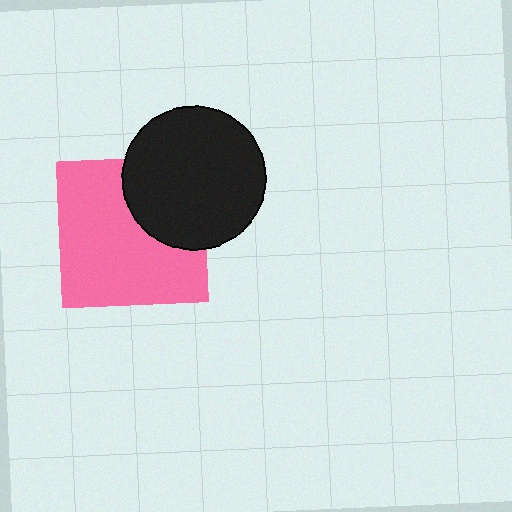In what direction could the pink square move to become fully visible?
The pink square could move toward the lower-left. That would shift it out from behind the black circle entirely.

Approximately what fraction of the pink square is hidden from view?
Roughly 31% of the pink square is hidden behind the black circle.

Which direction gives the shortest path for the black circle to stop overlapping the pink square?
Moving toward the upper-right gives the shortest separation.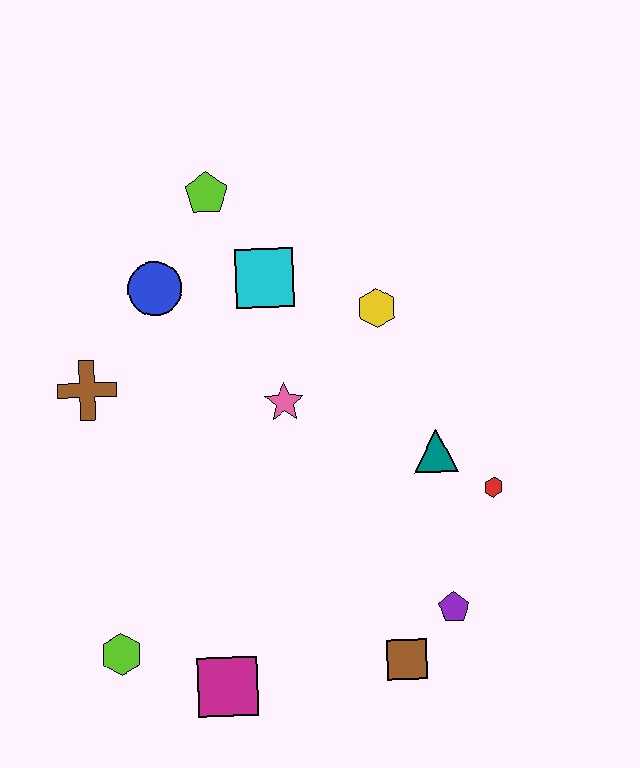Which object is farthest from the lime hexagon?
The lime pentagon is farthest from the lime hexagon.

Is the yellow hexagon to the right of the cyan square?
Yes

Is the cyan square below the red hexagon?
No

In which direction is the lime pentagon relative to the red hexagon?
The lime pentagon is above the red hexagon.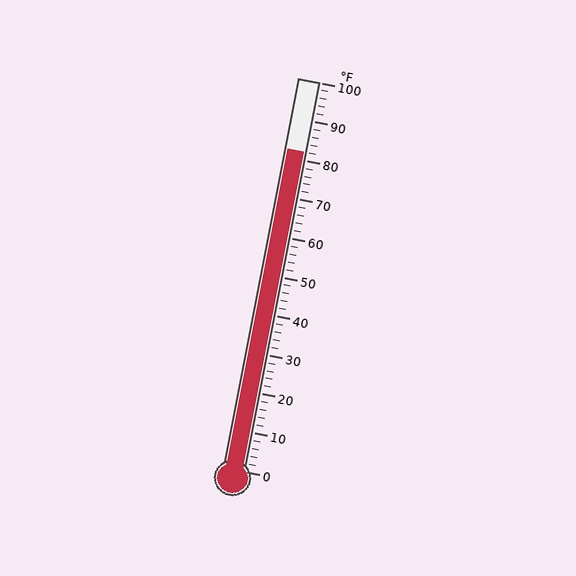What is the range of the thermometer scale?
The thermometer scale ranges from 0°F to 100°F.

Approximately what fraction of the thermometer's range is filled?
The thermometer is filled to approximately 80% of its range.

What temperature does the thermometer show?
The thermometer shows approximately 82°F.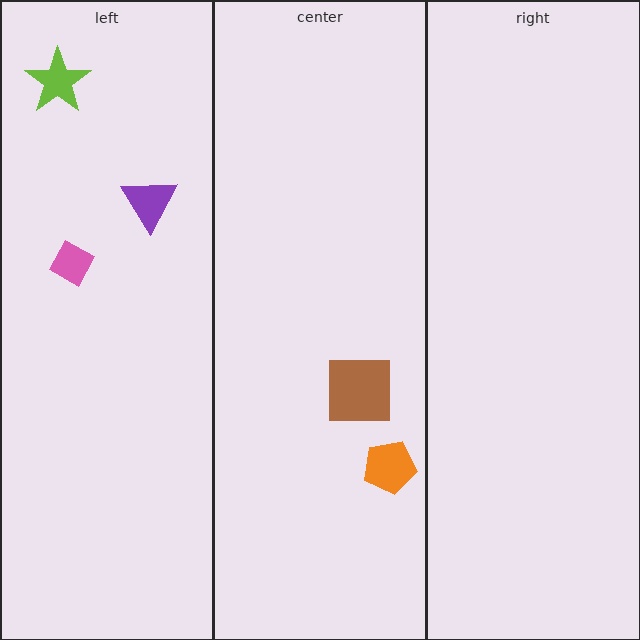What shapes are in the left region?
The pink diamond, the lime star, the purple triangle.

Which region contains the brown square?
The center region.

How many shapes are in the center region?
2.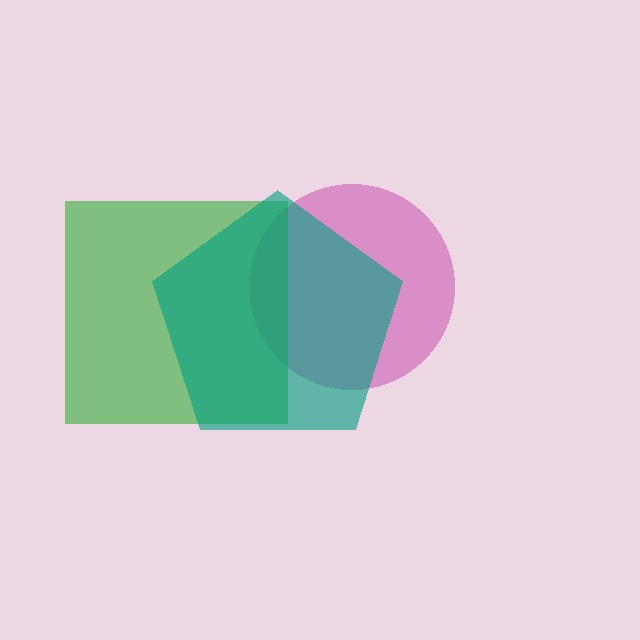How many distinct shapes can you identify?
There are 3 distinct shapes: a magenta circle, a green square, a teal pentagon.